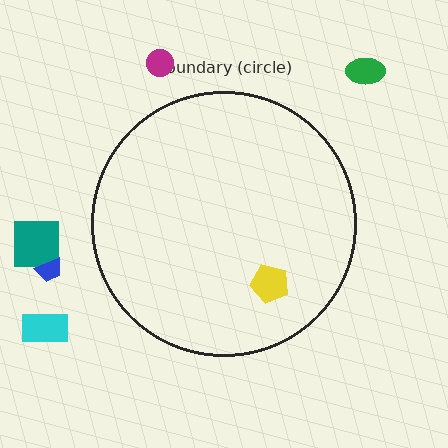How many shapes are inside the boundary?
1 inside, 5 outside.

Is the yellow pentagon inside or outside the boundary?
Inside.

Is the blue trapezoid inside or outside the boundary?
Outside.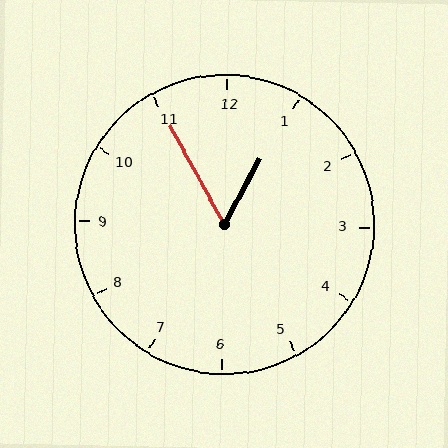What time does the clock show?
12:55.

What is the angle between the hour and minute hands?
Approximately 58 degrees.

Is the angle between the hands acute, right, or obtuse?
It is acute.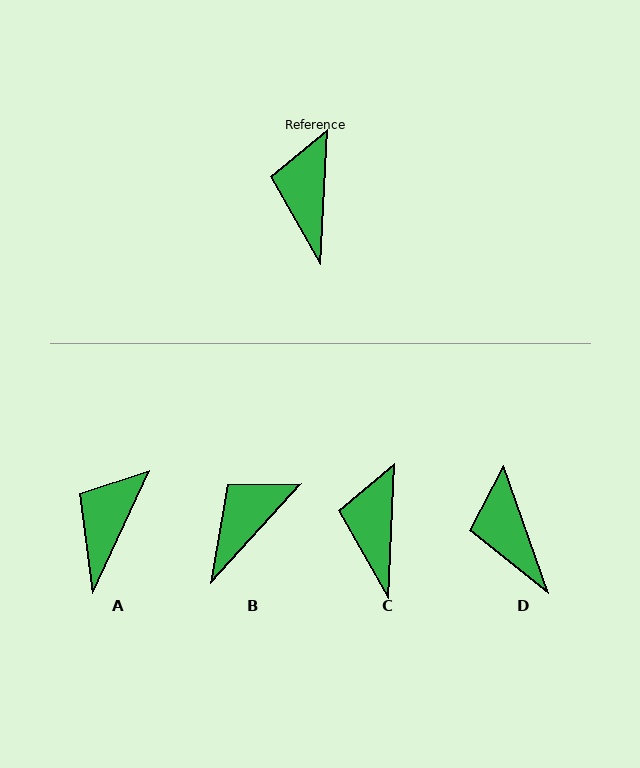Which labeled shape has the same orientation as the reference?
C.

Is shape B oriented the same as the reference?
No, it is off by about 39 degrees.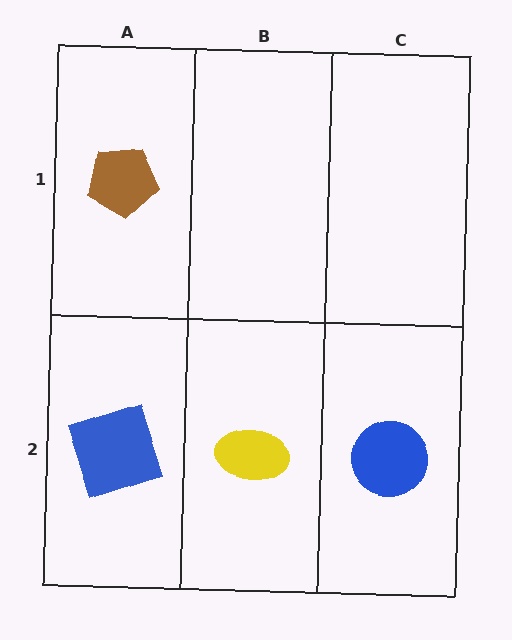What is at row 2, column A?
A blue square.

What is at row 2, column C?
A blue circle.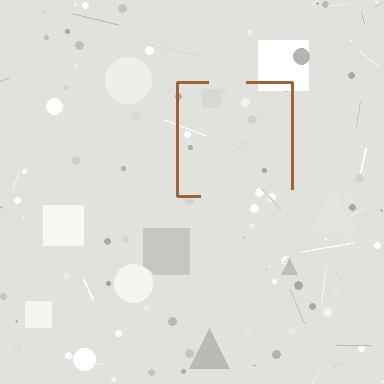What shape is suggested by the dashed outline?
The dashed outline suggests a square.